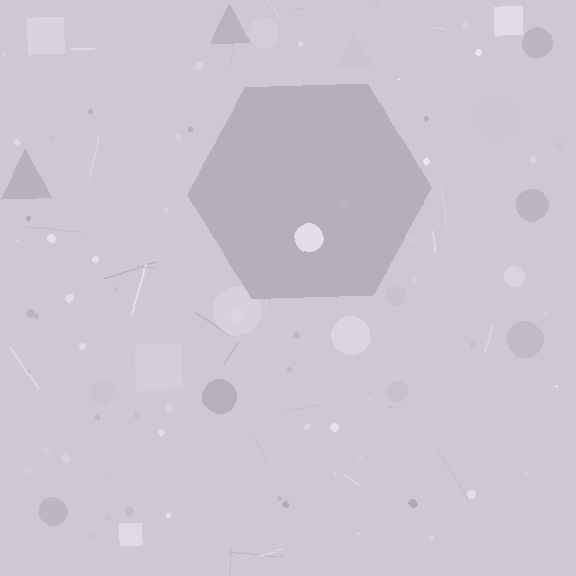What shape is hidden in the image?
A hexagon is hidden in the image.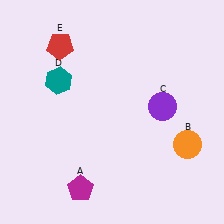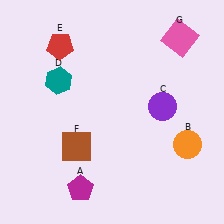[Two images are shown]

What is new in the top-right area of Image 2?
A pink square (G) was added in the top-right area of Image 2.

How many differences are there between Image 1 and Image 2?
There are 2 differences between the two images.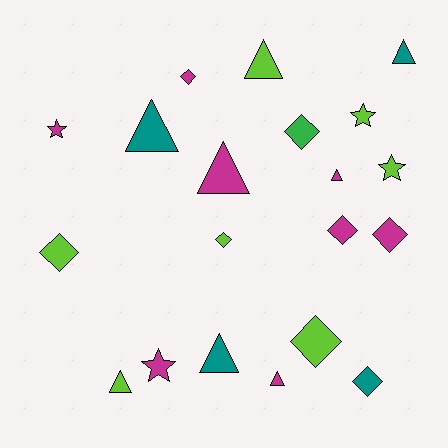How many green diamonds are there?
There is 1 green diamond.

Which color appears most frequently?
Magenta, with 8 objects.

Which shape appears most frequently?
Diamond, with 8 objects.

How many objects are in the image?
There are 20 objects.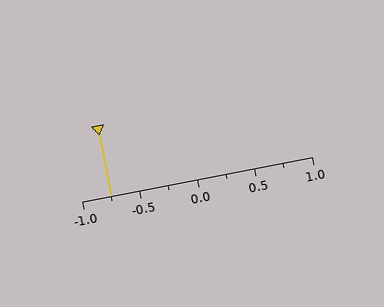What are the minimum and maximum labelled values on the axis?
The axis runs from -1.0 to 1.0.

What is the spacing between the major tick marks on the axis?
The major ticks are spaced 0.5 apart.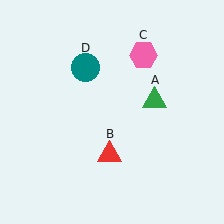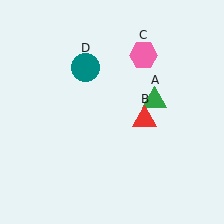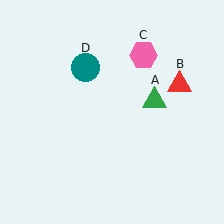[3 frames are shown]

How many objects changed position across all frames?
1 object changed position: red triangle (object B).